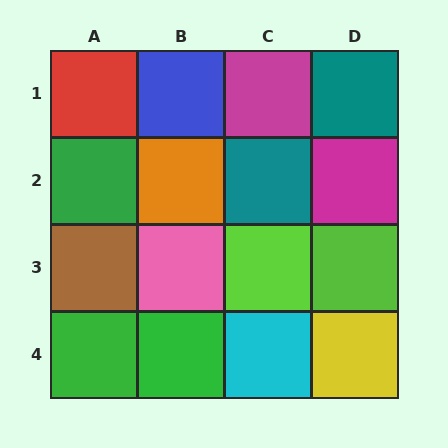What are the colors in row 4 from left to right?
Green, green, cyan, yellow.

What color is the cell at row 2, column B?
Orange.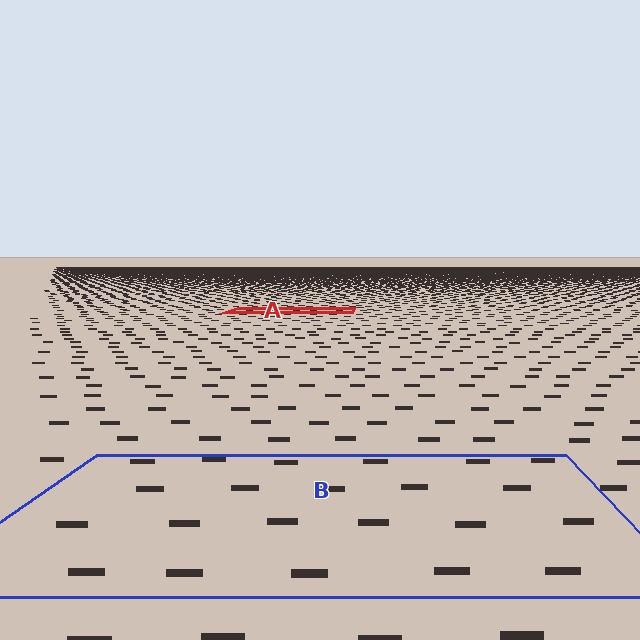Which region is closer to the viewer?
Region B is closer. The texture elements there are larger and more spread out.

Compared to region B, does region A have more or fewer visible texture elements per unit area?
Region A has more texture elements per unit area — they are packed more densely because it is farther away.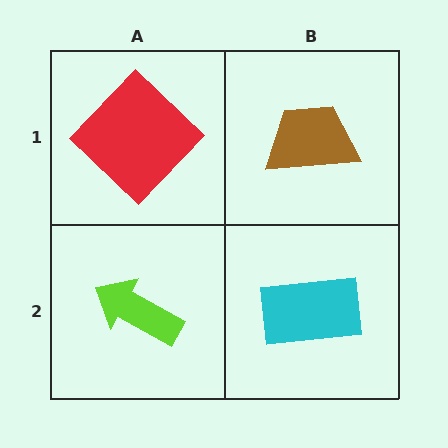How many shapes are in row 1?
2 shapes.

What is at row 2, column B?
A cyan rectangle.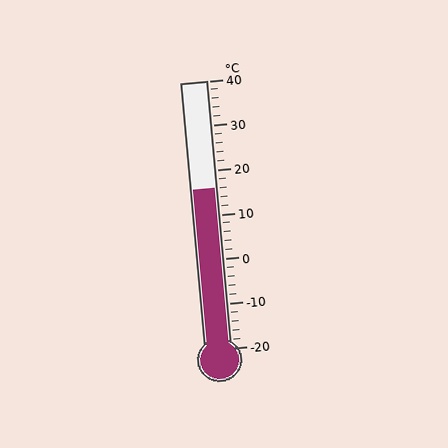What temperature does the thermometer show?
The thermometer shows approximately 16°C.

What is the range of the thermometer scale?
The thermometer scale ranges from -20°C to 40°C.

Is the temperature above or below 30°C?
The temperature is below 30°C.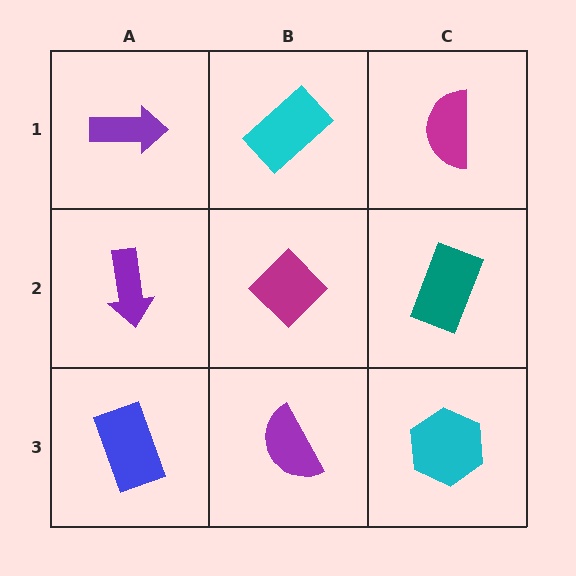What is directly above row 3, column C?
A teal rectangle.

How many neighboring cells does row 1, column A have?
2.